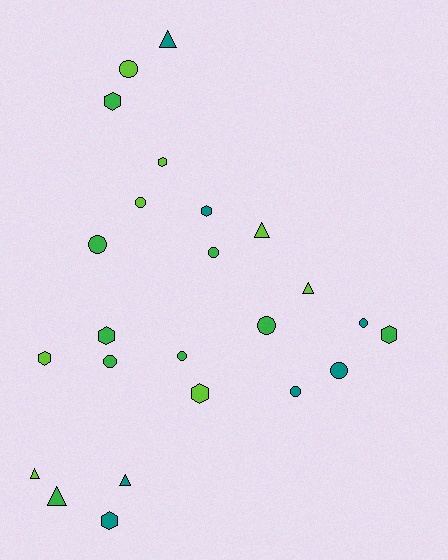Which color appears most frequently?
Green, with 9 objects.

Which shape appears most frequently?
Circle, with 10 objects.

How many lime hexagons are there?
There are 3 lime hexagons.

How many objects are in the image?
There are 24 objects.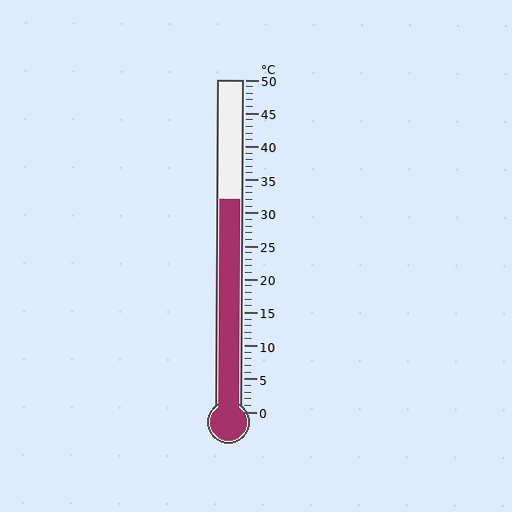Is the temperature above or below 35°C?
The temperature is below 35°C.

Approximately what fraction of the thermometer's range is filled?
The thermometer is filled to approximately 65% of its range.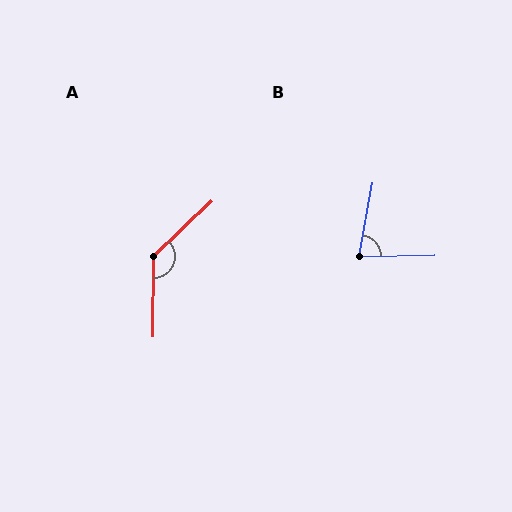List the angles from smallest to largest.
B (78°), A (133°).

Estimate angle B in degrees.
Approximately 78 degrees.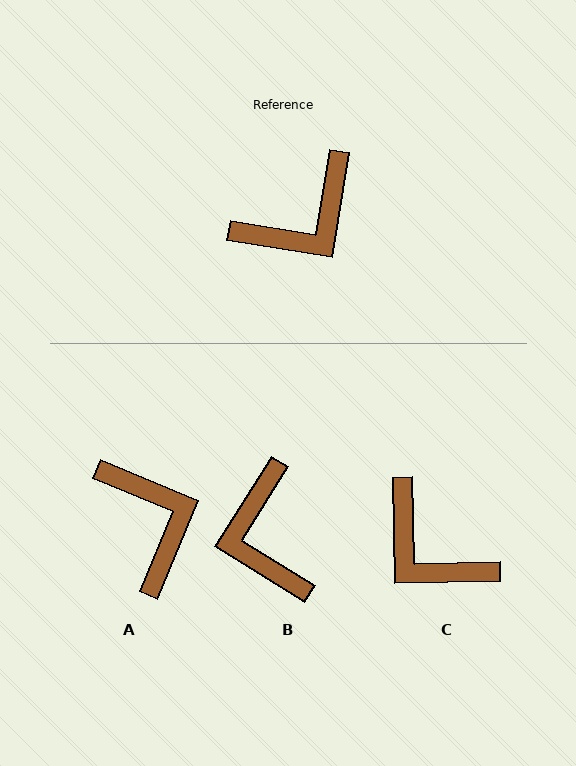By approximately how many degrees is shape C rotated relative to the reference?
Approximately 80 degrees clockwise.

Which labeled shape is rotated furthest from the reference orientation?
B, about 113 degrees away.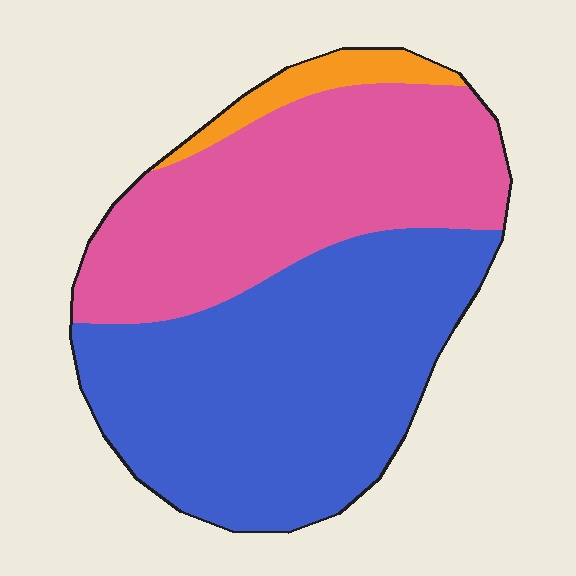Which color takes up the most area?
Blue, at roughly 55%.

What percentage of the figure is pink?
Pink takes up between a third and a half of the figure.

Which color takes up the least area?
Orange, at roughly 5%.